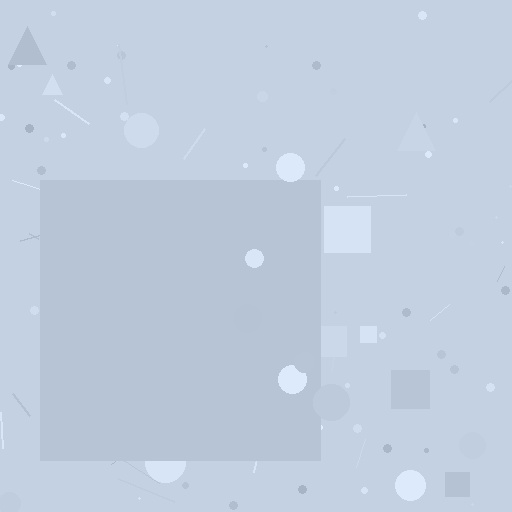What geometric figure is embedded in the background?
A square is embedded in the background.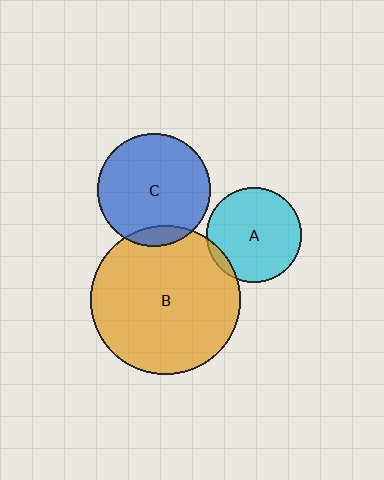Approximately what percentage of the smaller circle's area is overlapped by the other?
Approximately 5%.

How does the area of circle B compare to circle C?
Approximately 1.8 times.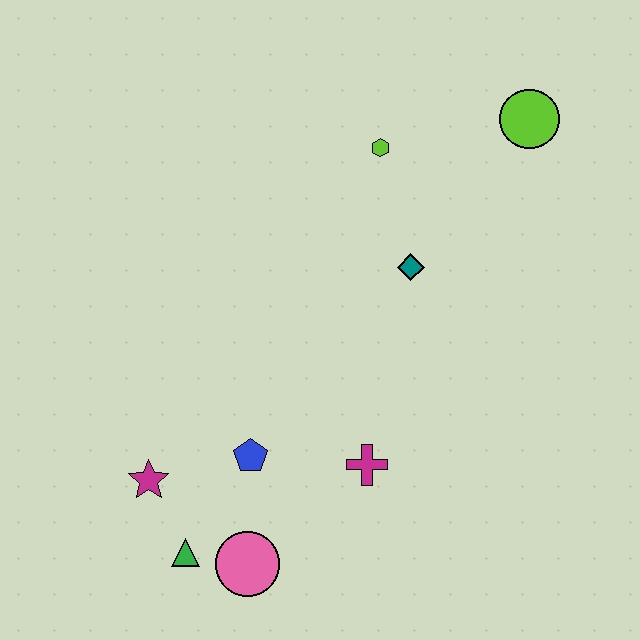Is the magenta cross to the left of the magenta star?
No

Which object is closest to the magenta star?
The green triangle is closest to the magenta star.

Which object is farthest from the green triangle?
The lime circle is farthest from the green triangle.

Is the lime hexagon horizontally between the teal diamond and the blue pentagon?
Yes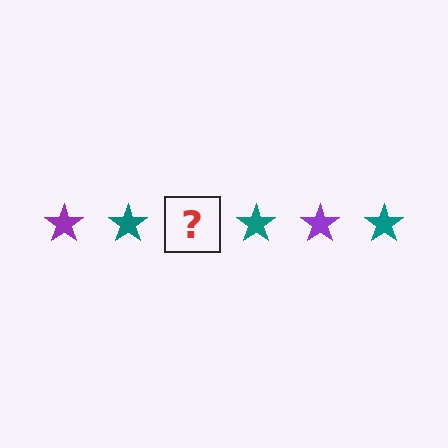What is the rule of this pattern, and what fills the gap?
The rule is that the pattern cycles through purple, teal stars. The gap should be filled with a purple star.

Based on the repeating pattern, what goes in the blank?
The blank should be a purple star.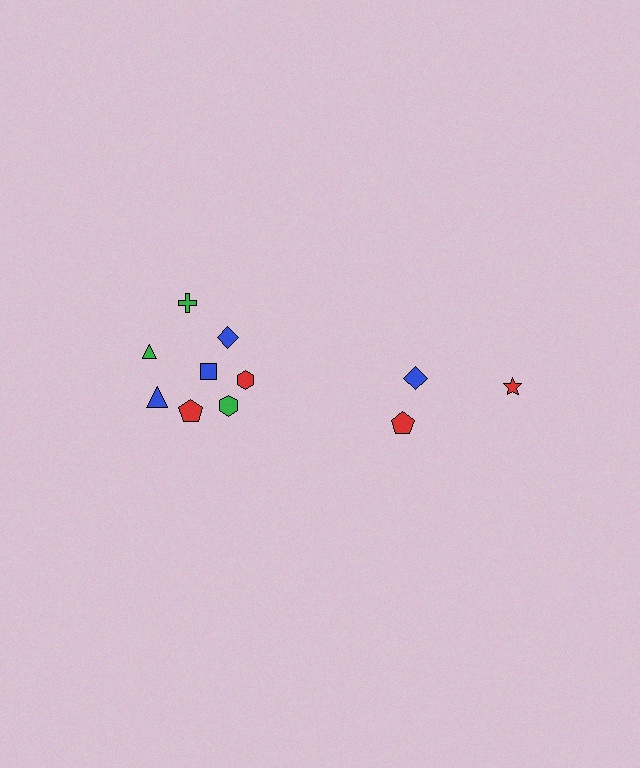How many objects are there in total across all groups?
There are 11 objects.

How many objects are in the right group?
There are 3 objects.